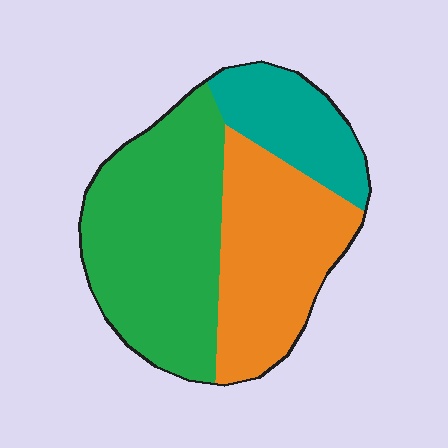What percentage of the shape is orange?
Orange covers 35% of the shape.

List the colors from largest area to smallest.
From largest to smallest: green, orange, teal.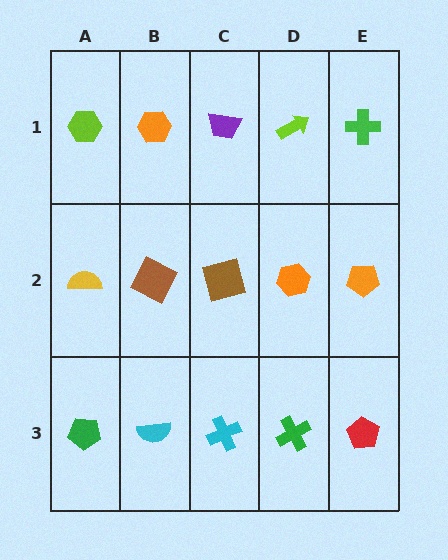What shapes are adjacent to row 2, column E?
A green cross (row 1, column E), a red pentagon (row 3, column E), an orange hexagon (row 2, column D).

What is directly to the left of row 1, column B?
A lime hexagon.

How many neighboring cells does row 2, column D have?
4.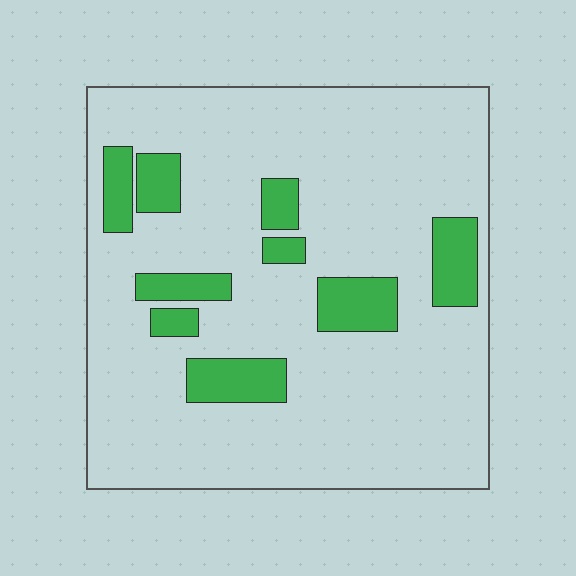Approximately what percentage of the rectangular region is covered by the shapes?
Approximately 15%.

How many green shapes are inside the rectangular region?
9.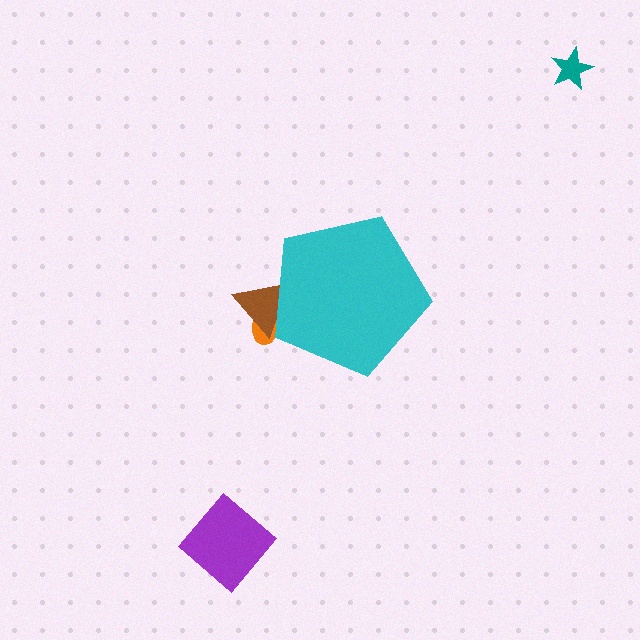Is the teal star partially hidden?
No, the teal star is fully visible.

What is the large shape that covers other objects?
A cyan pentagon.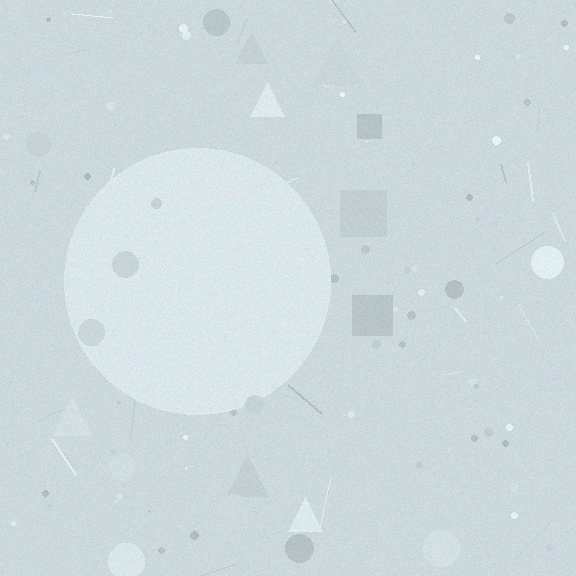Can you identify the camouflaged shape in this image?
The camouflaged shape is a circle.